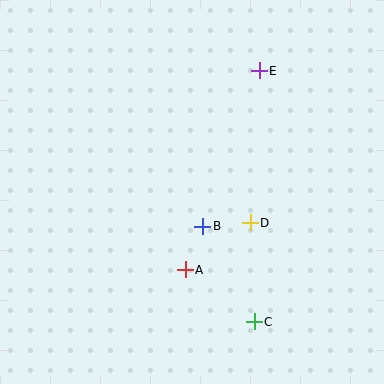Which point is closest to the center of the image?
Point B at (203, 226) is closest to the center.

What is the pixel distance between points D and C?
The distance between D and C is 99 pixels.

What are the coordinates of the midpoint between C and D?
The midpoint between C and D is at (252, 272).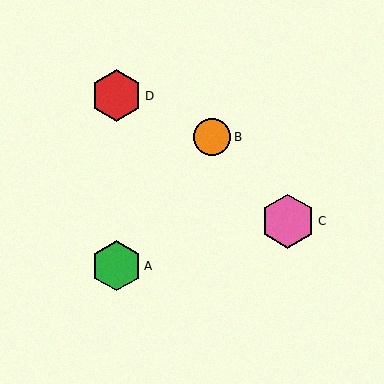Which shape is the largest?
The pink hexagon (labeled C) is the largest.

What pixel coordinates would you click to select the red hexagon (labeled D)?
Click at (117, 96) to select the red hexagon D.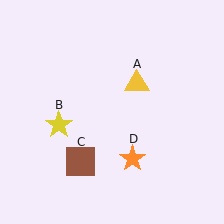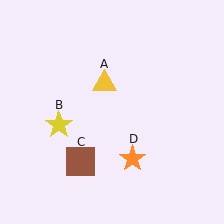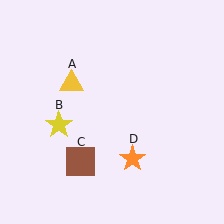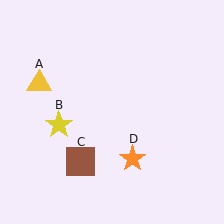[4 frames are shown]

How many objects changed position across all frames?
1 object changed position: yellow triangle (object A).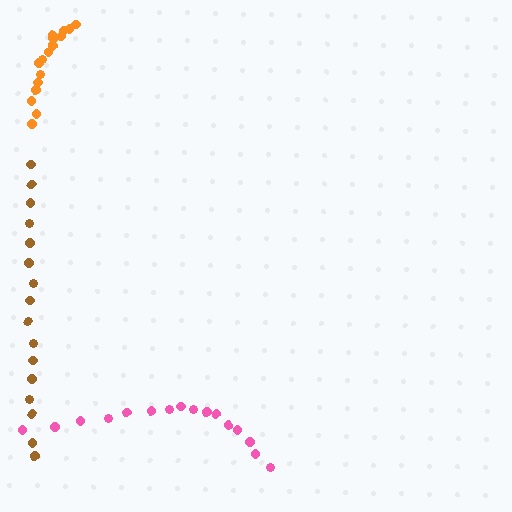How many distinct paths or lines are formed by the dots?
There are 3 distinct paths.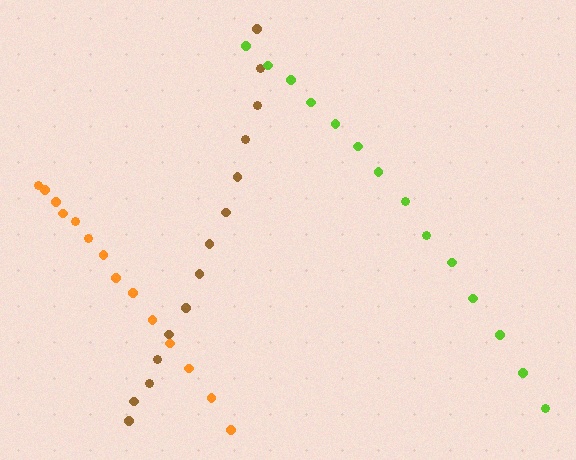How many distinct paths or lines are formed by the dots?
There are 3 distinct paths.